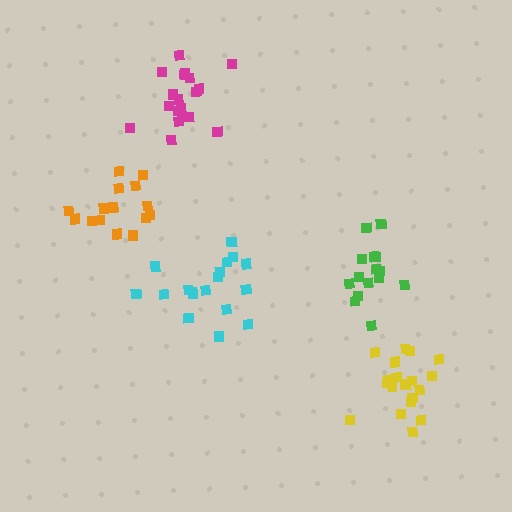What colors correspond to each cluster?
The clusters are colored: green, magenta, orange, yellow, cyan.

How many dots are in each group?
Group 1: 15 dots, Group 2: 19 dots, Group 3: 15 dots, Group 4: 20 dots, Group 5: 18 dots (87 total).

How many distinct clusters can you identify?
There are 5 distinct clusters.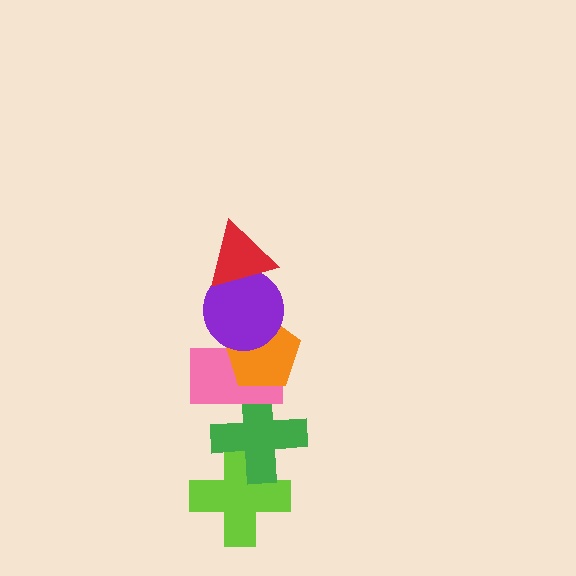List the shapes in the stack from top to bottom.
From top to bottom: the red triangle, the purple circle, the orange pentagon, the pink rectangle, the green cross, the lime cross.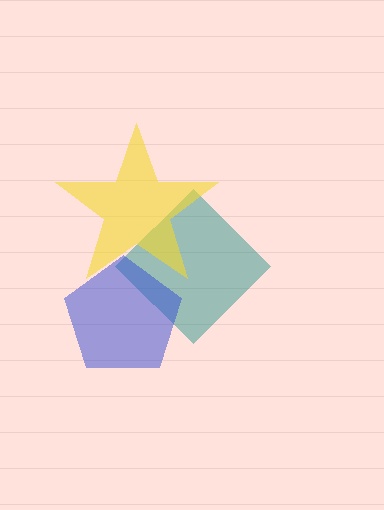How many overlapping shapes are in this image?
There are 3 overlapping shapes in the image.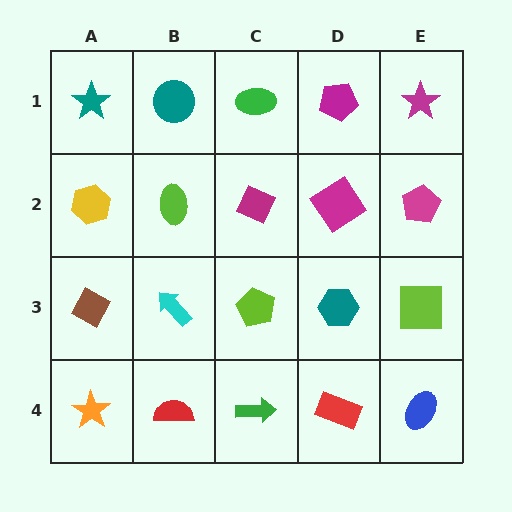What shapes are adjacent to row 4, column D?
A teal hexagon (row 3, column D), a green arrow (row 4, column C), a blue ellipse (row 4, column E).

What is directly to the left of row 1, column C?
A teal circle.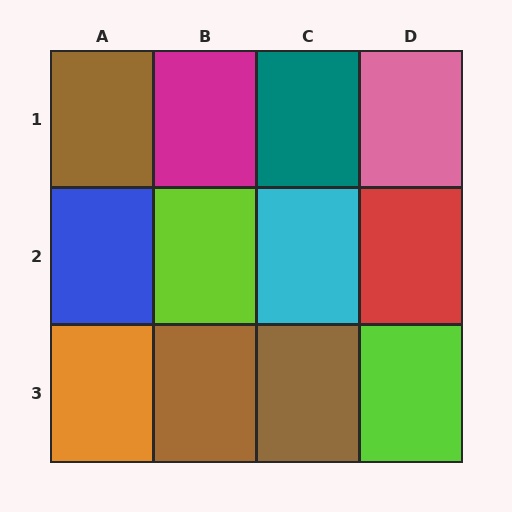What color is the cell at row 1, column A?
Brown.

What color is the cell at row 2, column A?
Blue.